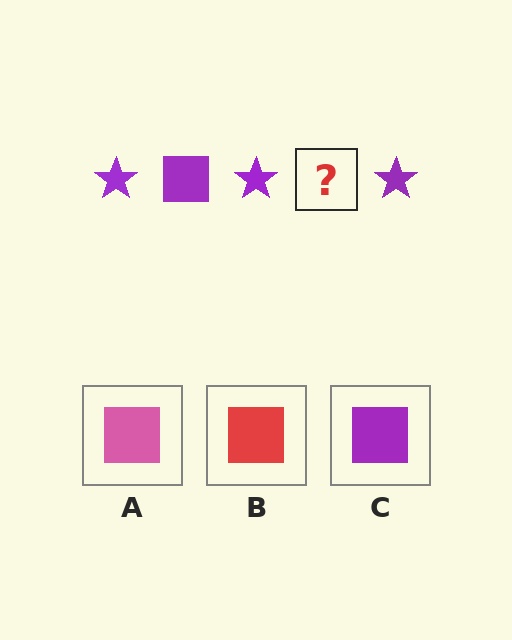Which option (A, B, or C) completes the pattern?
C.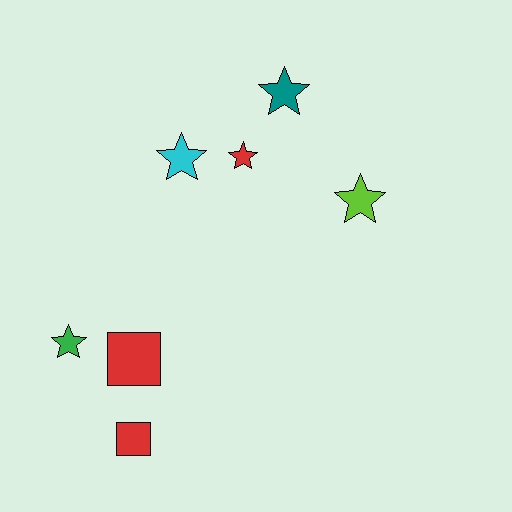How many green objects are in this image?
There is 1 green object.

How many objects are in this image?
There are 7 objects.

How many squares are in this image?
There are 2 squares.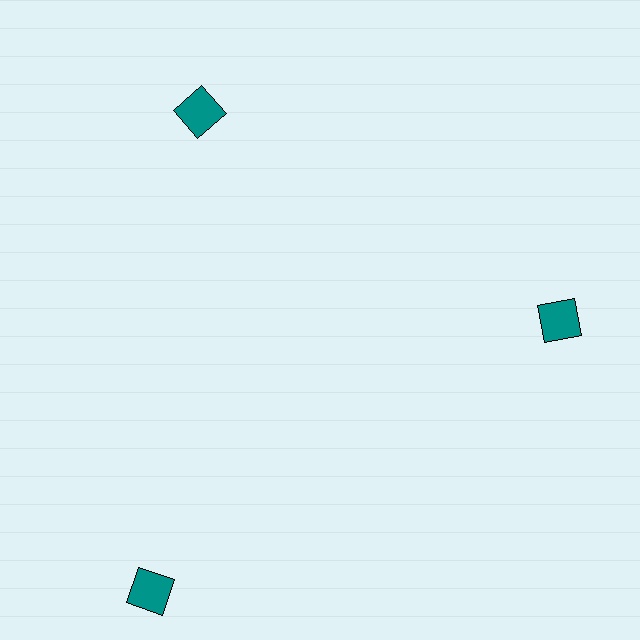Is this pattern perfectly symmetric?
No. The 3 teal squares are arranged in a ring, but one element near the 7 o'clock position is pushed outward from the center, breaking the 3-fold rotational symmetry.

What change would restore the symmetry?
The symmetry would be restored by moving it inward, back onto the ring so that all 3 squares sit at equal angles and equal distance from the center.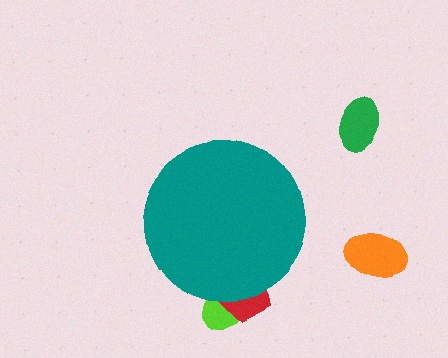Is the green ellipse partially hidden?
No, the green ellipse is fully visible.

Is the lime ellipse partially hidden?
Yes, the lime ellipse is partially hidden behind the teal circle.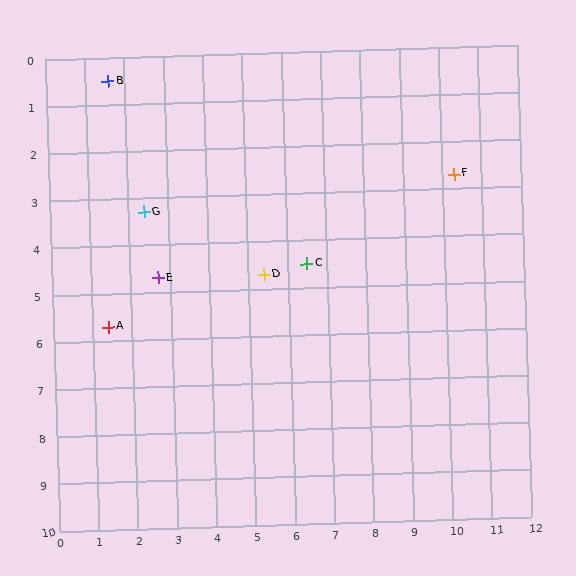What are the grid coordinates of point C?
Point C is at approximately (6.5, 4.5).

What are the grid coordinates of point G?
Point G is at approximately (2.4, 3.3).